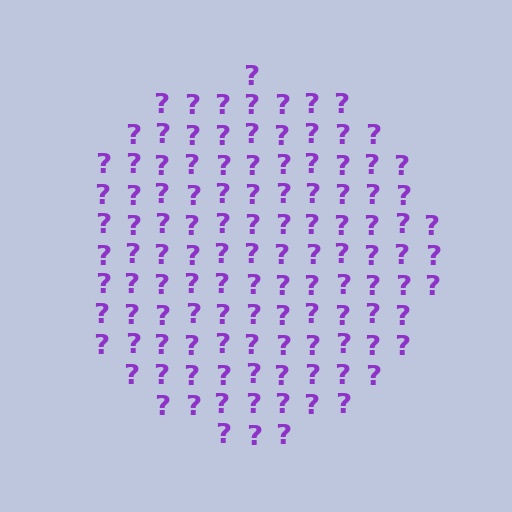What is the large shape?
The large shape is a circle.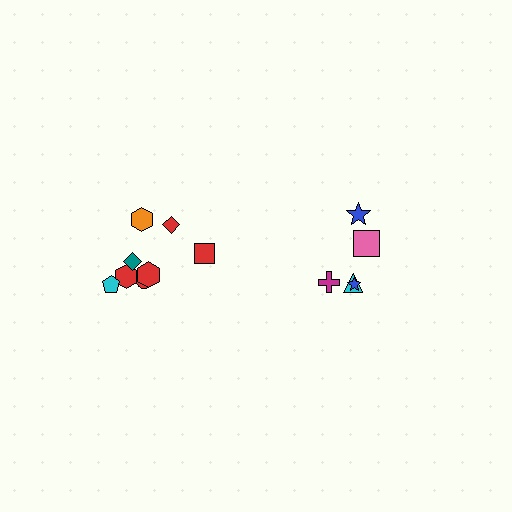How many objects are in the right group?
There are 5 objects.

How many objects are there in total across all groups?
There are 13 objects.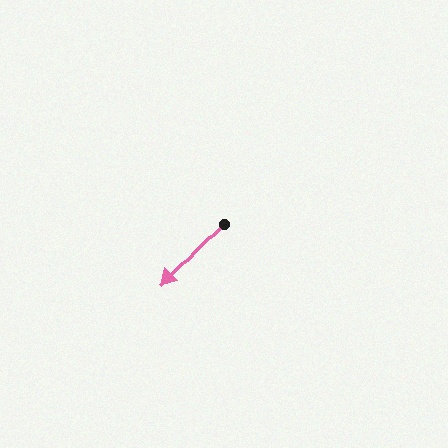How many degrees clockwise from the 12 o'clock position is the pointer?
Approximately 224 degrees.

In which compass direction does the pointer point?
Southwest.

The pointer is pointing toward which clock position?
Roughly 7 o'clock.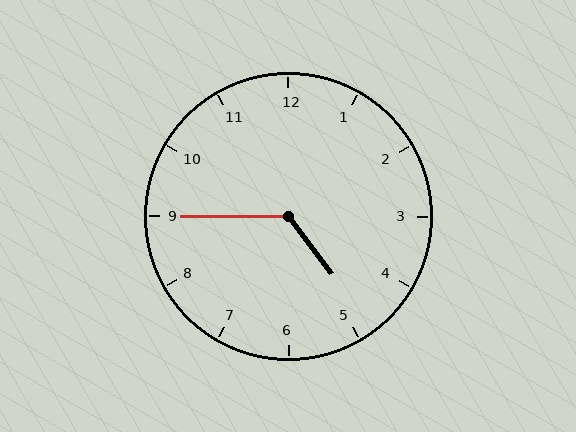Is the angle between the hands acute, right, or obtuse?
It is obtuse.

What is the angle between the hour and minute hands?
Approximately 128 degrees.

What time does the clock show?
4:45.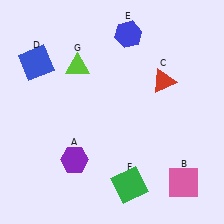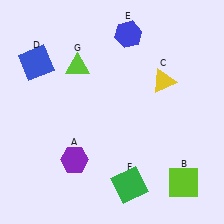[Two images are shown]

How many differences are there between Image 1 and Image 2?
There are 2 differences between the two images.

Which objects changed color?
B changed from pink to lime. C changed from red to yellow.